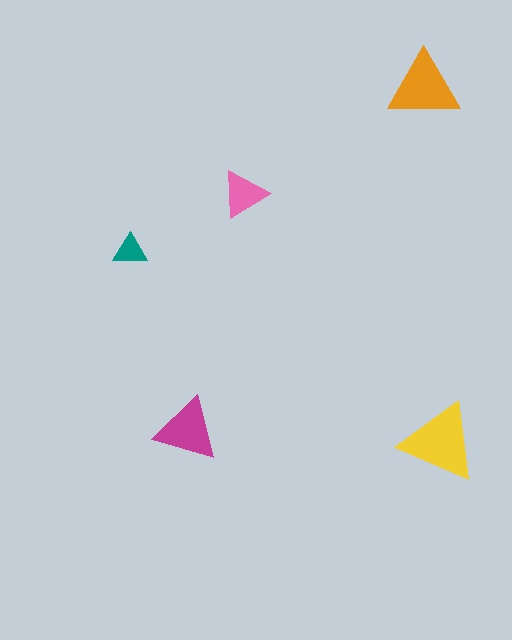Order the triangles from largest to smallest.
the yellow one, the orange one, the magenta one, the pink one, the teal one.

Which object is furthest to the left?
The teal triangle is leftmost.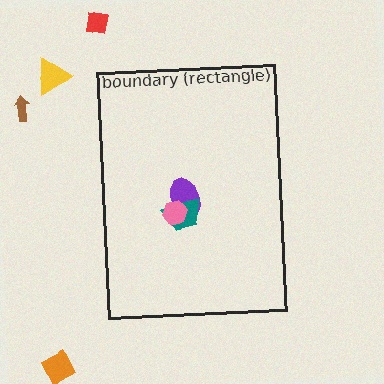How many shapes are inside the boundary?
3 inside, 4 outside.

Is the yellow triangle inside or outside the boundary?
Outside.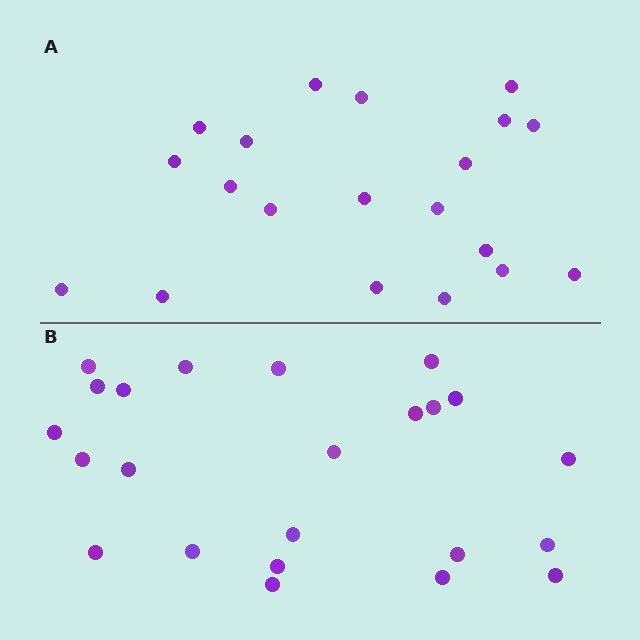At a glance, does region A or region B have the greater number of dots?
Region B (the bottom region) has more dots.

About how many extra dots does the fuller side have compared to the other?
Region B has just a few more — roughly 2 or 3 more dots than region A.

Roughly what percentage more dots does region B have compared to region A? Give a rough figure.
About 15% more.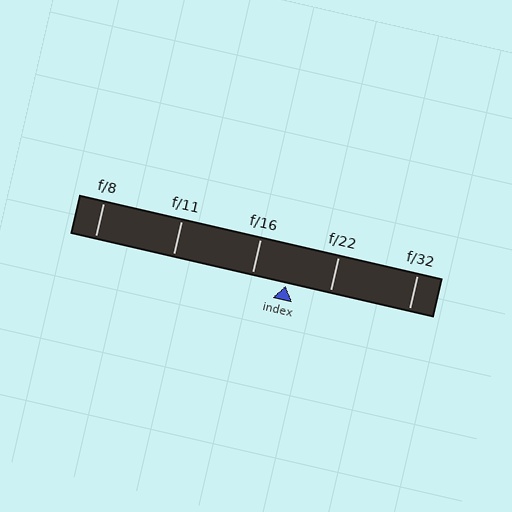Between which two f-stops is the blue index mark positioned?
The index mark is between f/16 and f/22.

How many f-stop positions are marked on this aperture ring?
There are 5 f-stop positions marked.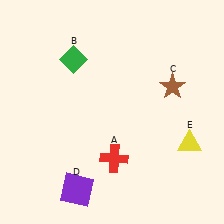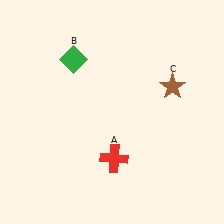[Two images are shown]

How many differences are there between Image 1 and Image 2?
There are 2 differences between the two images.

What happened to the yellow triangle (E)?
The yellow triangle (E) was removed in Image 2. It was in the bottom-right area of Image 1.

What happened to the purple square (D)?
The purple square (D) was removed in Image 2. It was in the bottom-left area of Image 1.